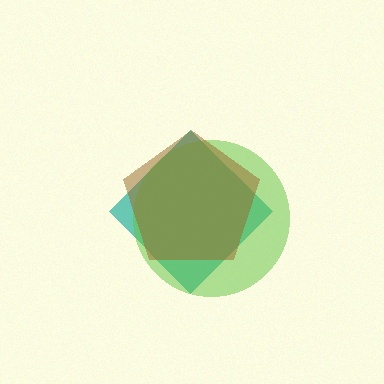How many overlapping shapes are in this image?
There are 3 overlapping shapes in the image.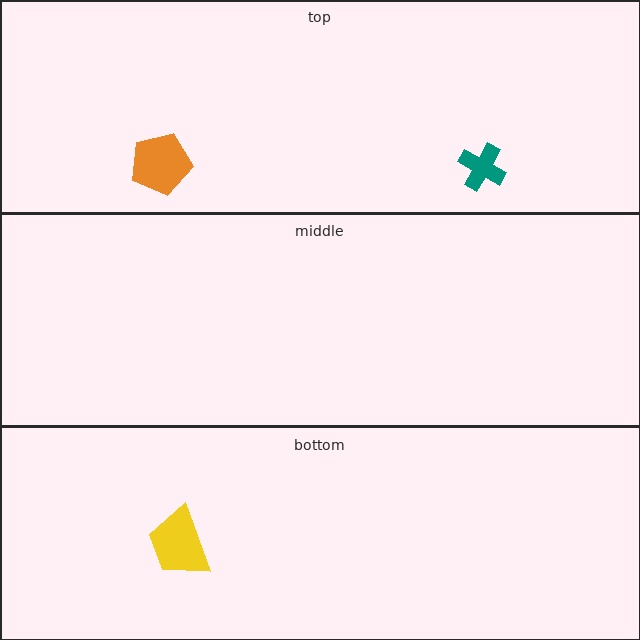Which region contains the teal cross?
The top region.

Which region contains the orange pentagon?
The top region.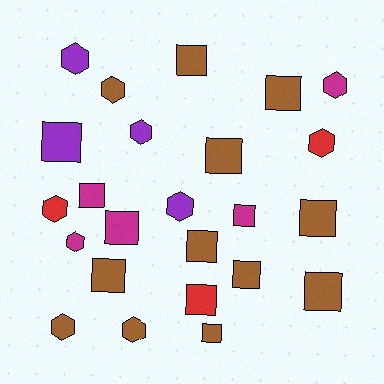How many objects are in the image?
There are 24 objects.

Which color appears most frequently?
Brown, with 12 objects.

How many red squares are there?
There is 1 red square.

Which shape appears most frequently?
Square, with 14 objects.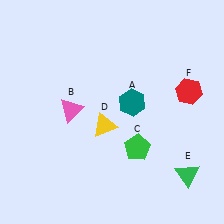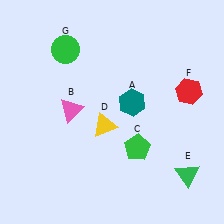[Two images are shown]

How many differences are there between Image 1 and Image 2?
There is 1 difference between the two images.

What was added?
A green circle (G) was added in Image 2.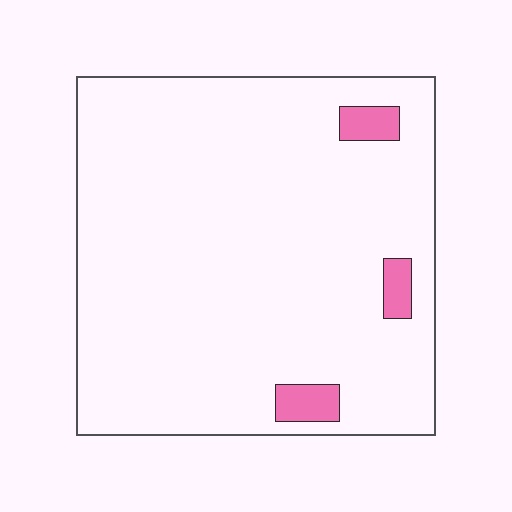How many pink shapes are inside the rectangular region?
3.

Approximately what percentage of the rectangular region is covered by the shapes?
Approximately 5%.